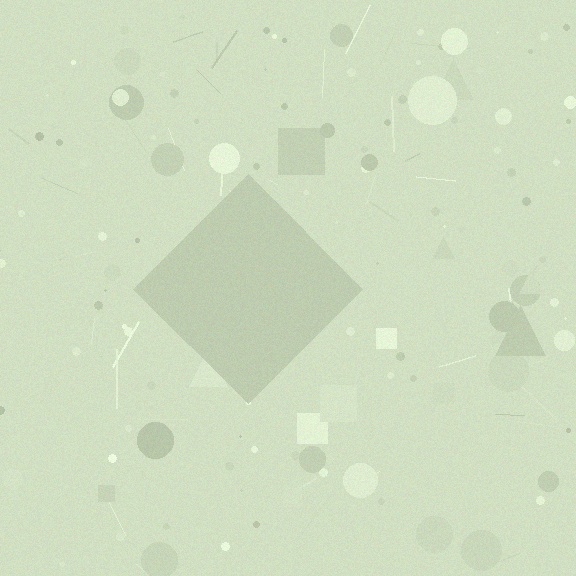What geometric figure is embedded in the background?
A diamond is embedded in the background.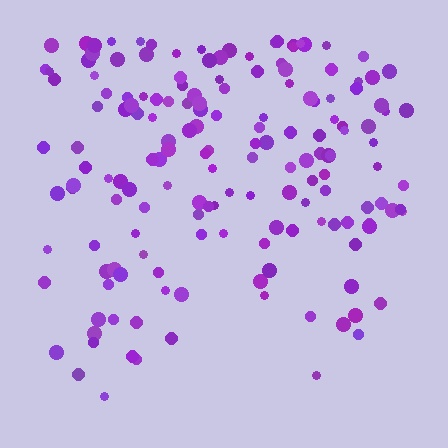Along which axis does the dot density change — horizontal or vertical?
Vertical.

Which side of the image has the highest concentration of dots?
The top.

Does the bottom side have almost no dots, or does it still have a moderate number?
Still a moderate number, just noticeably fewer than the top.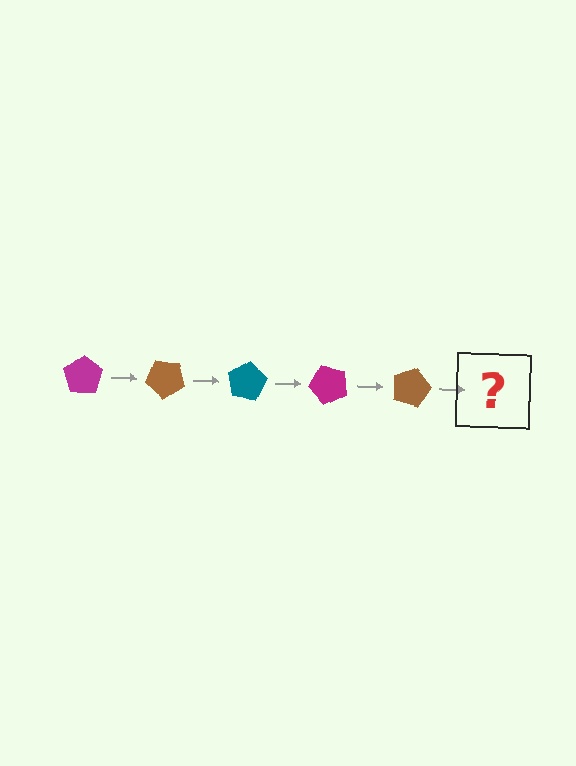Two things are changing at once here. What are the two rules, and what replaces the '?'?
The two rules are that it rotates 40 degrees each step and the color cycles through magenta, brown, and teal. The '?' should be a teal pentagon, rotated 200 degrees from the start.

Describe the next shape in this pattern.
It should be a teal pentagon, rotated 200 degrees from the start.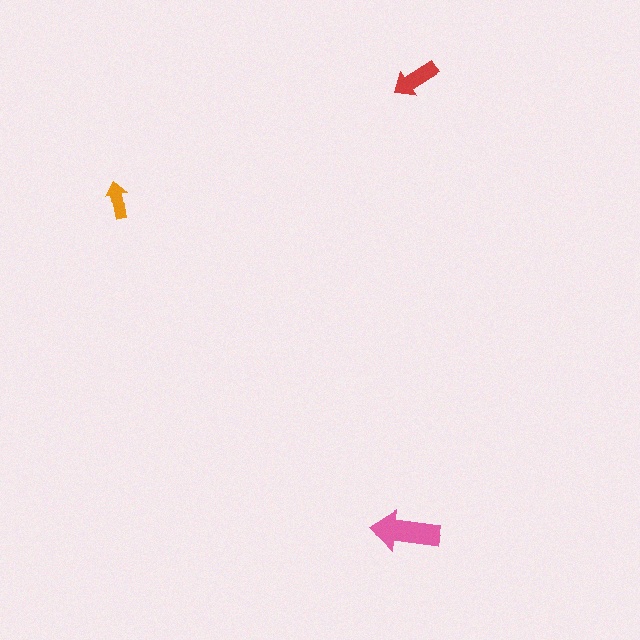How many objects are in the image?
There are 3 objects in the image.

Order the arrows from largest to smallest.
the pink one, the red one, the orange one.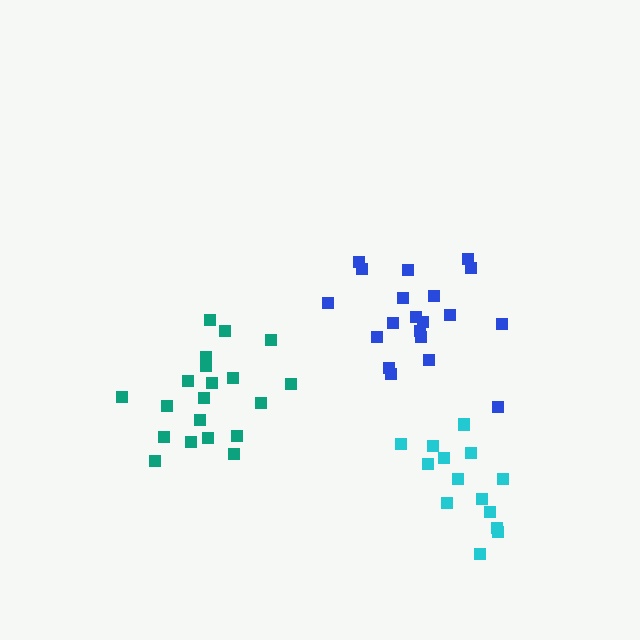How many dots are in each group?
Group 1: 14 dots, Group 2: 20 dots, Group 3: 20 dots (54 total).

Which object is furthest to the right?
The cyan cluster is rightmost.